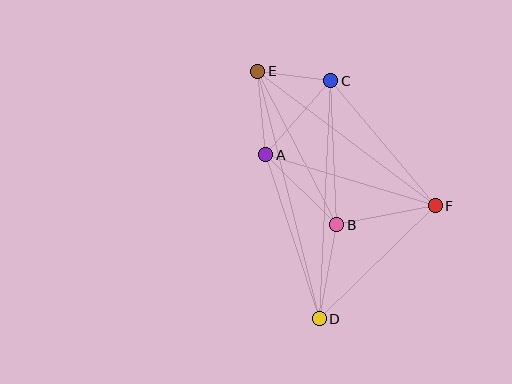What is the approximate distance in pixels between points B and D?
The distance between B and D is approximately 96 pixels.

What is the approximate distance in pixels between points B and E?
The distance between B and E is approximately 173 pixels.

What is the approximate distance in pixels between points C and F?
The distance between C and F is approximately 163 pixels.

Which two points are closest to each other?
Points C and E are closest to each other.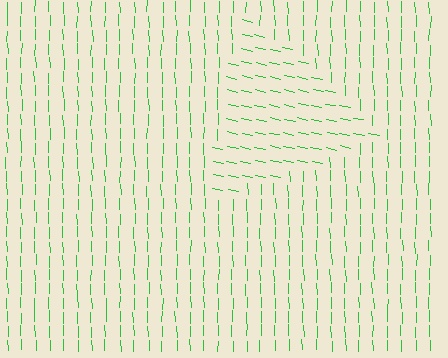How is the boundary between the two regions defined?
The boundary is defined purely by a change in line orientation (approximately 76 degrees difference). All lines are the same color and thickness.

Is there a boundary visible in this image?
Yes, there is a texture boundary formed by a change in line orientation.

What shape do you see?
I see a triangle.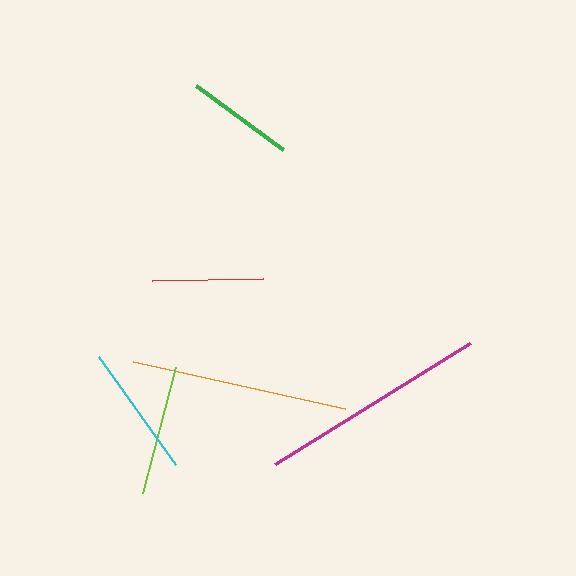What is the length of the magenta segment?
The magenta segment is approximately 229 pixels long.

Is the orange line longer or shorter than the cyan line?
The orange line is longer than the cyan line.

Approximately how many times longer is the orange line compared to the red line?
The orange line is approximately 2.0 times the length of the red line.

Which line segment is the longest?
The magenta line is the longest at approximately 229 pixels.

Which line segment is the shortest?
The green line is the shortest at approximately 108 pixels.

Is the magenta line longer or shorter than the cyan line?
The magenta line is longer than the cyan line.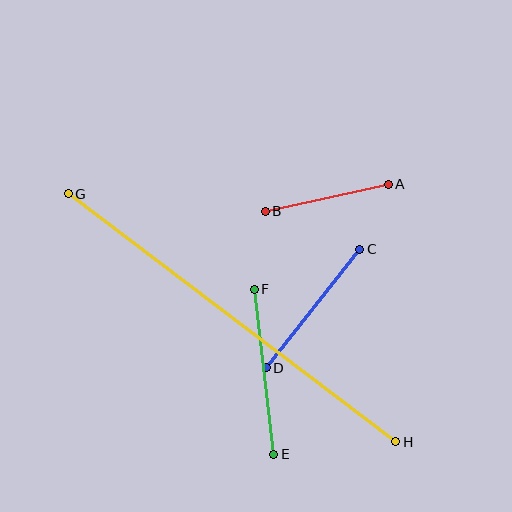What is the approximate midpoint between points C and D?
The midpoint is at approximately (313, 308) pixels.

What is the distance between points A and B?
The distance is approximately 126 pixels.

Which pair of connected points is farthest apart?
Points G and H are farthest apart.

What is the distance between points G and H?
The distance is approximately 411 pixels.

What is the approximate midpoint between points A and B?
The midpoint is at approximately (327, 198) pixels.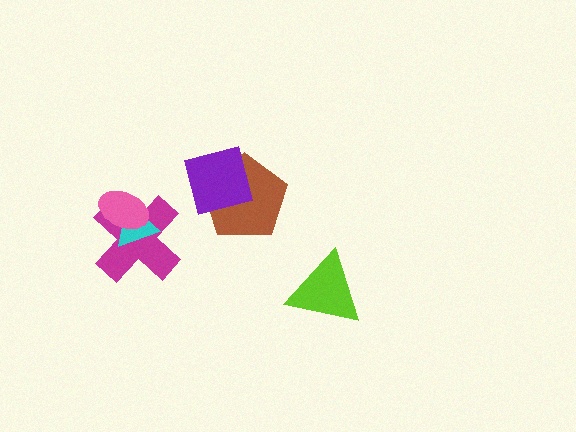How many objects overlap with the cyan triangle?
2 objects overlap with the cyan triangle.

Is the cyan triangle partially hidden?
Yes, it is partially covered by another shape.